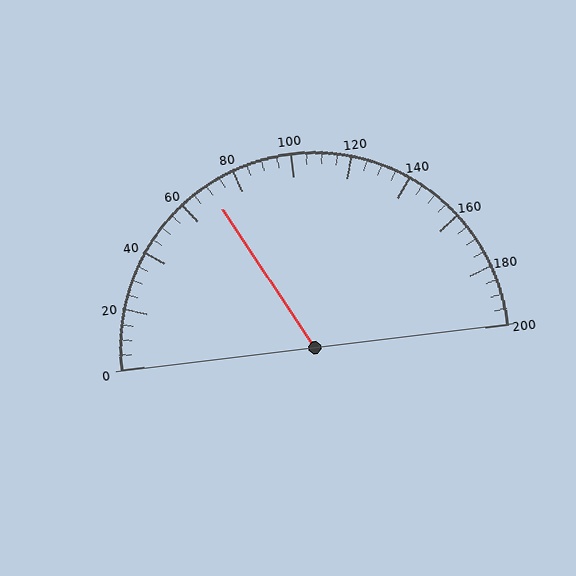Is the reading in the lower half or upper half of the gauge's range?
The reading is in the lower half of the range (0 to 200).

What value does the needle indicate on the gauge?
The needle indicates approximately 70.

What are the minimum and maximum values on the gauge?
The gauge ranges from 0 to 200.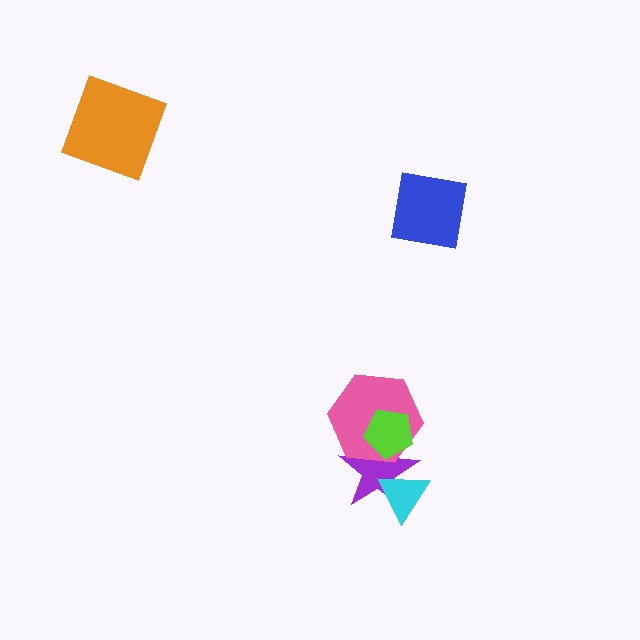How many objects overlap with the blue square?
0 objects overlap with the blue square.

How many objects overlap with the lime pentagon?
2 objects overlap with the lime pentagon.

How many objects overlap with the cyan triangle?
1 object overlaps with the cyan triangle.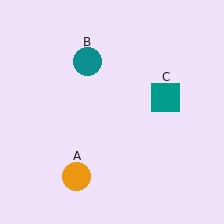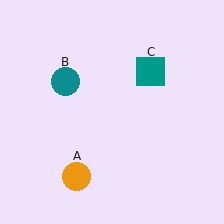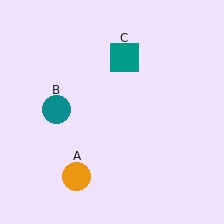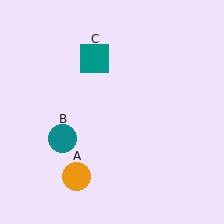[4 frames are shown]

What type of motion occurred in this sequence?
The teal circle (object B), teal square (object C) rotated counterclockwise around the center of the scene.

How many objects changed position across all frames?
2 objects changed position: teal circle (object B), teal square (object C).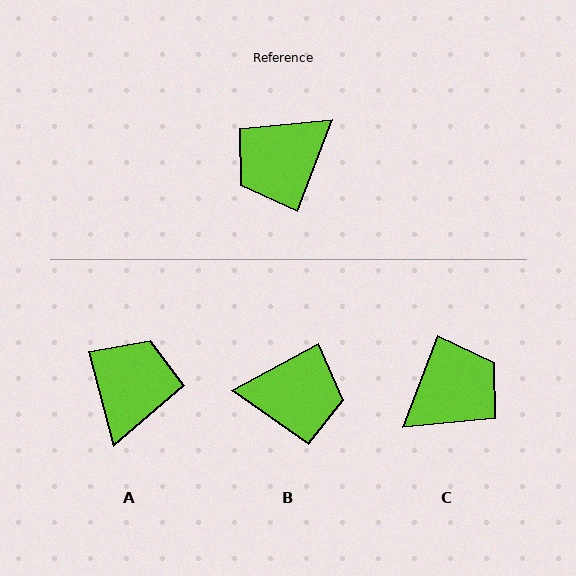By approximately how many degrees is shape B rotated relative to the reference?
Approximately 140 degrees counter-clockwise.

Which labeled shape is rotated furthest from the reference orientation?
C, about 180 degrees away.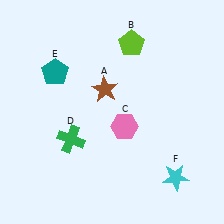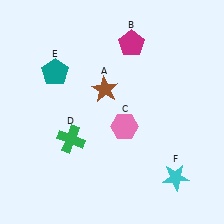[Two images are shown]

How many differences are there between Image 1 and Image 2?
There is 1 difference between the two images.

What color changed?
The pentagon (B) changed from lime in Image 1 to magenta in Image 2.